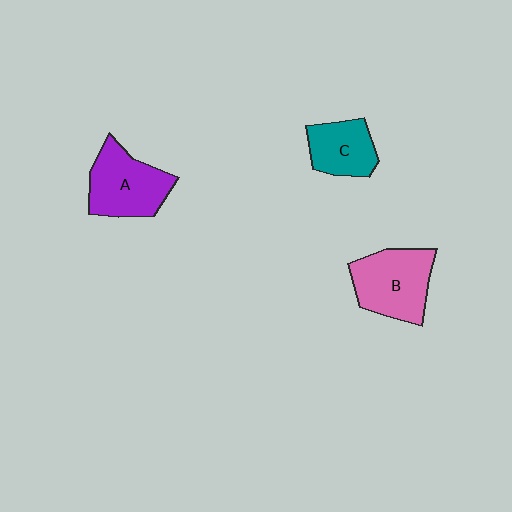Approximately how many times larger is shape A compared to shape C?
Approximately 1.4 times.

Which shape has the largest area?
Shape B (pink).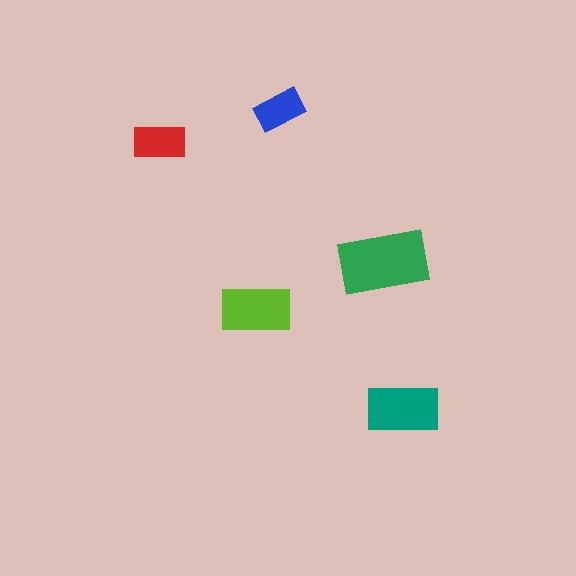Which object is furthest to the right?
The teal rectangle is rightmost.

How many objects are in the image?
There are 5 objects in the image.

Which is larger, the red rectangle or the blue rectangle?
The red one.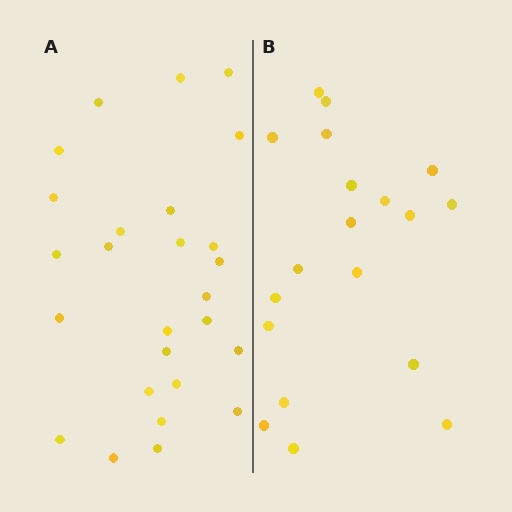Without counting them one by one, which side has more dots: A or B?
Region A (the left region) has more dots.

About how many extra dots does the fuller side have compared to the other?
Region A has roughly 8 or so more dots than region B.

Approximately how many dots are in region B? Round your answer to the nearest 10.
About 20 dots. (The exact count is 19, which rounds to 20.)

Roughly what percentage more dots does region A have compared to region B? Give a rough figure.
About 35% more.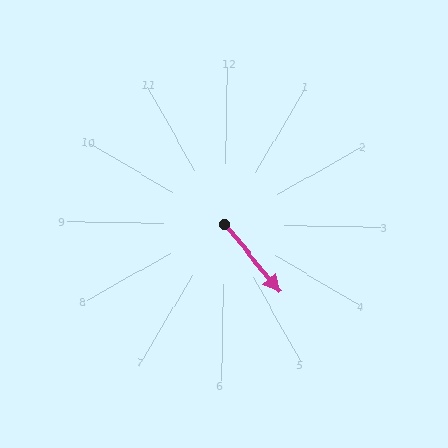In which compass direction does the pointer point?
Southeast.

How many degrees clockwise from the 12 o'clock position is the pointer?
Approximately 140 degrees.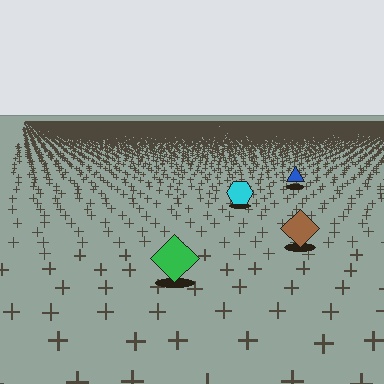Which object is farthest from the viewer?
The blue triangle is farthest from the viewer. It appears smaller and the ground texture around it is denser.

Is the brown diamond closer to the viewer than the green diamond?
No. The green diamond is closer — you can tell from the texture gradient: the ground texture is coarser near it.